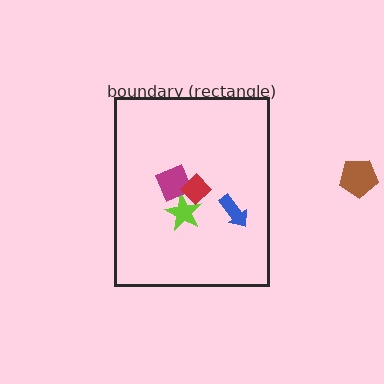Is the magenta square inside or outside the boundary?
Inside.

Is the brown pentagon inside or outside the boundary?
Outside.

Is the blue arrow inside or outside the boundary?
Inside.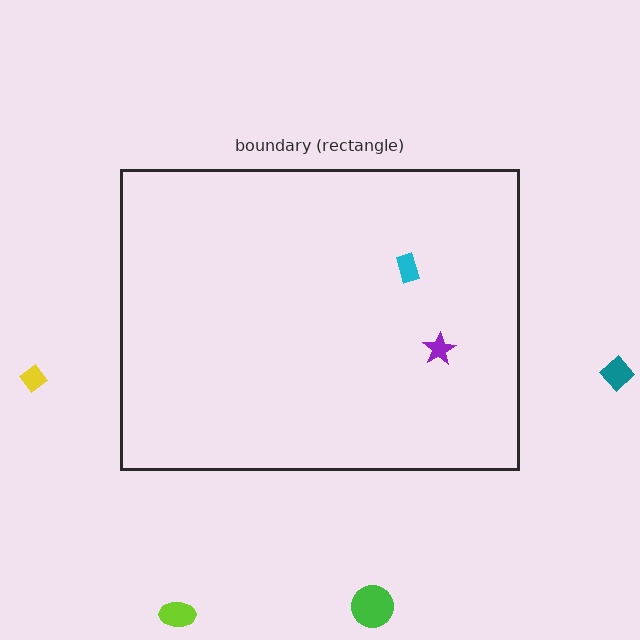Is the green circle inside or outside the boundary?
Outside.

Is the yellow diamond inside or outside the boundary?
Outside.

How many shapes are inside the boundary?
2 inside, 4 outside.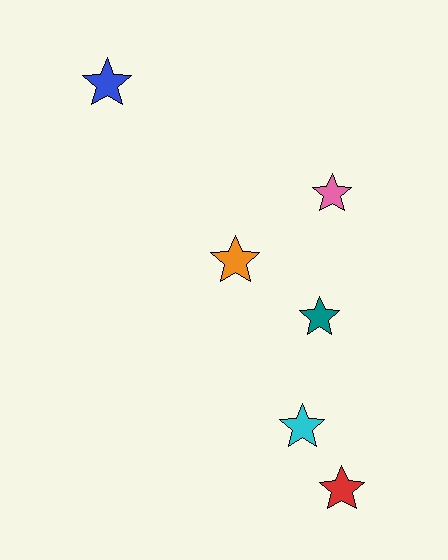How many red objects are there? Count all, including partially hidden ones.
There is 1 red object.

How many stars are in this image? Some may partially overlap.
There are 6 stars.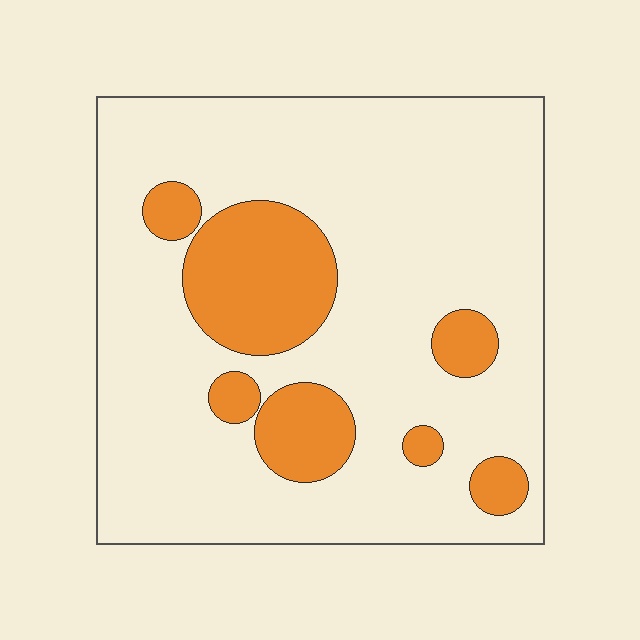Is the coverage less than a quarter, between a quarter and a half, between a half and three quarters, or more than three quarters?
Less than a quarter.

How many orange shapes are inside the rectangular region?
7.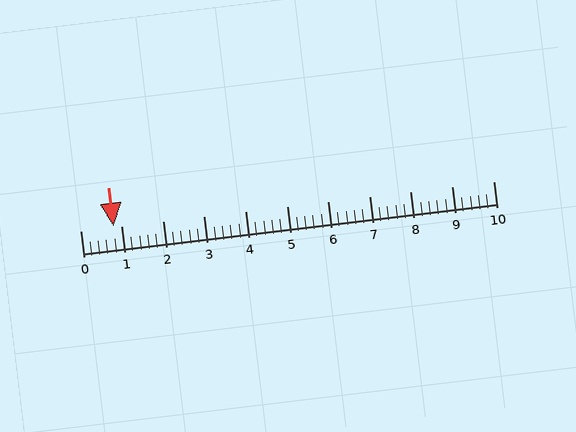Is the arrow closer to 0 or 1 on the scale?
The arrow is closer to 1.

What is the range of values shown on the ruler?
The ruler shows values from 0 to 10.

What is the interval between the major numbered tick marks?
The major tick marks are spaced 1 units apart.